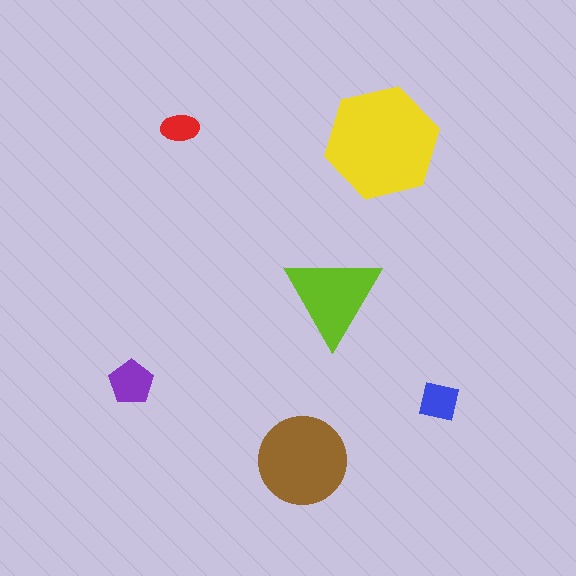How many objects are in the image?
There are 6 objects in the image.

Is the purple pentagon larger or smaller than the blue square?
Larger.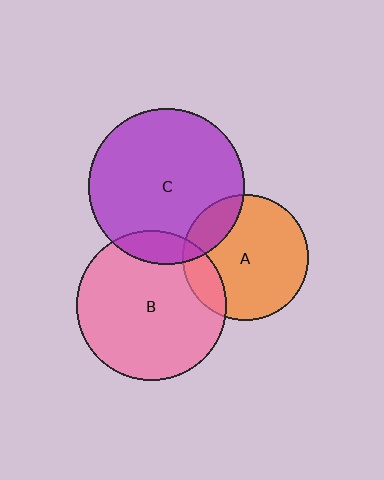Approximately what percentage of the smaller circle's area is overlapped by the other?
Approximately 15%.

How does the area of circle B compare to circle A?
Approximately 1.4 times.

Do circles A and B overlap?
Yes.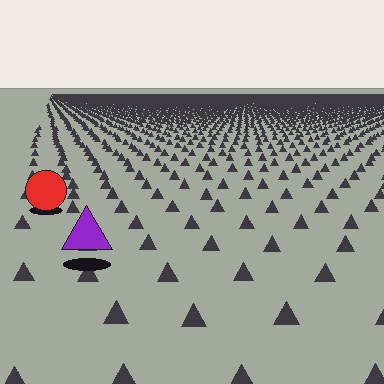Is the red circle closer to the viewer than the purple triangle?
No. The purple triangle is closer — you can tell from the texture gradient: the ground texture is coarser near it.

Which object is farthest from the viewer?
The red circle is farthest from the viewer. It appears smaller and the ground texture around it is denser.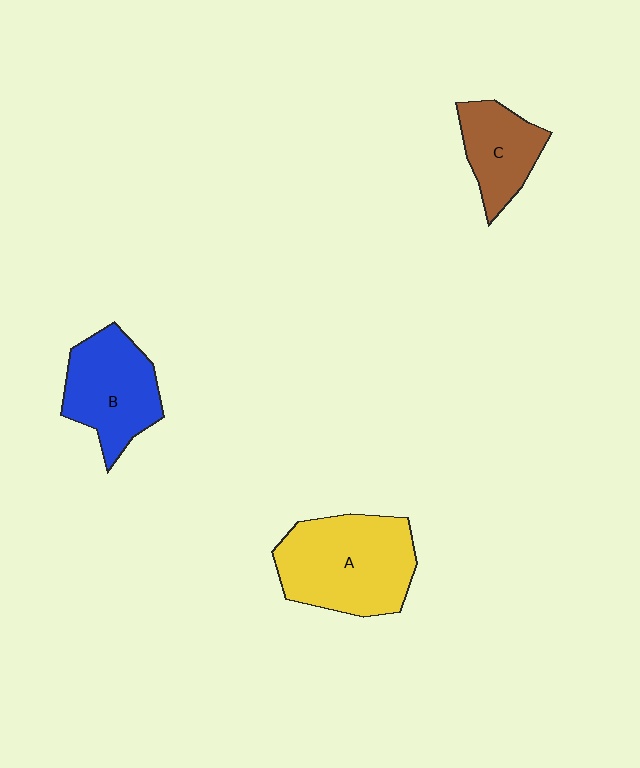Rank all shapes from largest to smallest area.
From largest to smallest: A (yellow), B (blue), C (brown).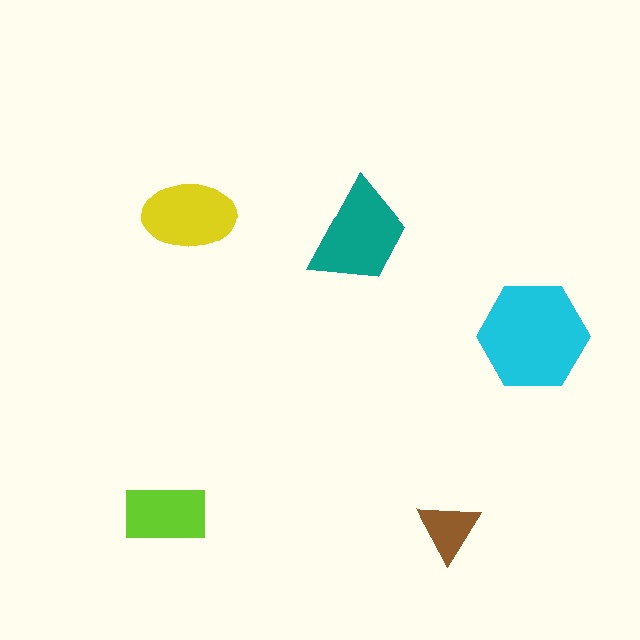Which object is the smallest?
The brown triangle.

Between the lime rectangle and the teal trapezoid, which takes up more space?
The teal trapezoid.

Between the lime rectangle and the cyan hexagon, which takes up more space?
The cyan hexagon.